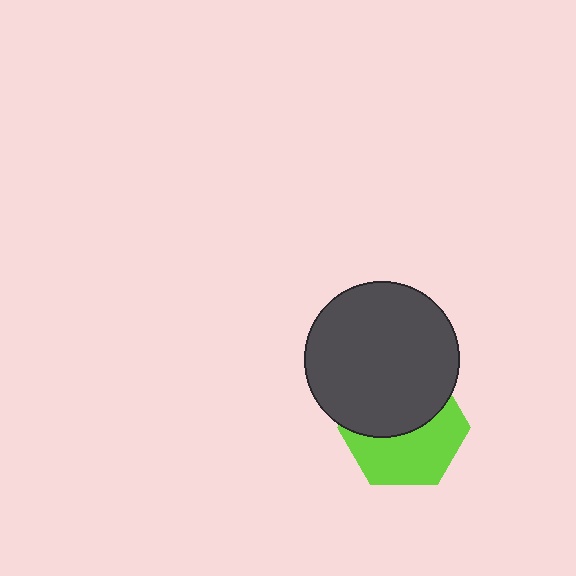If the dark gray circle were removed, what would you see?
You would see the complete lime hexagon.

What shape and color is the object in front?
The object in front is a dark gray circle.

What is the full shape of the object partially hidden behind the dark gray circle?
The partially hidden object is a lime hexagon.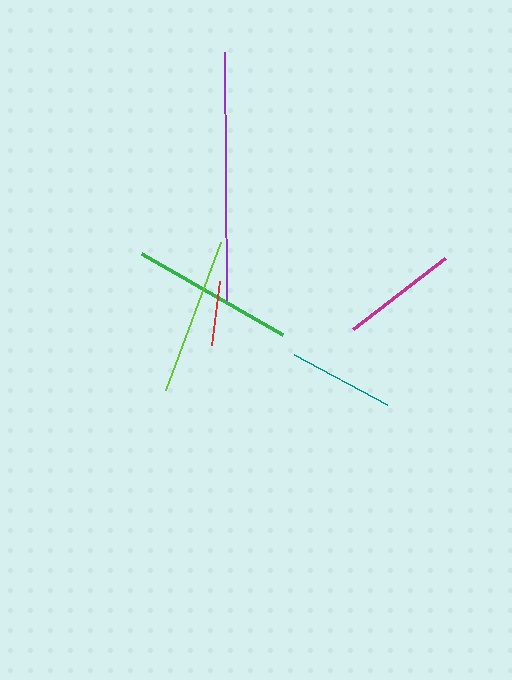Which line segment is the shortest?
The red line is the shortest at approximately 65 pixels.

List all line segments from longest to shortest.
From longest to shortest: purple, green, lime, magenta, teal, red.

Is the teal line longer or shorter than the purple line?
The purple line is longer than the teal line.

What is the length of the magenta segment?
The magenta segment is approximately 115 pixels long.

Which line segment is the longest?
The purple line is the longest at approximately 248 pixels.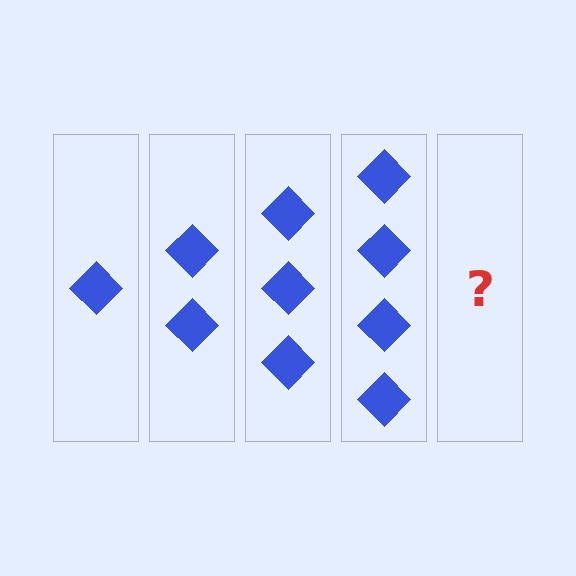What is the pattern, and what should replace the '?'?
The pattern is that each step adds one more diamond. The '?' should be 5 diamonds.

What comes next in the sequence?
The next element should be 5 diamonds.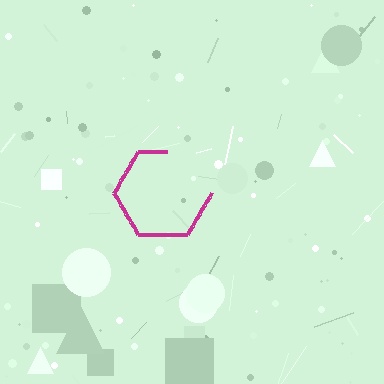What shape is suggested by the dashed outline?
The dashed outline suggests a hexagon.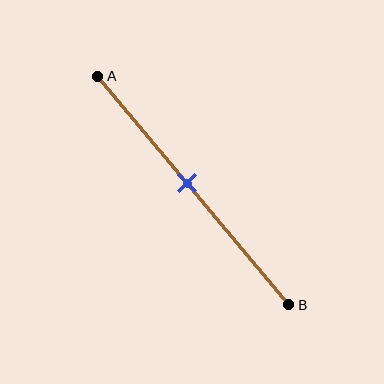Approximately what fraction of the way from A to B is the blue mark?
The blue mark is approximately 45% of the way from A to B.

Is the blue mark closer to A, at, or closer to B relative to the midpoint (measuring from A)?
The blue mark is closer to point A than the midpoint of segment AB.